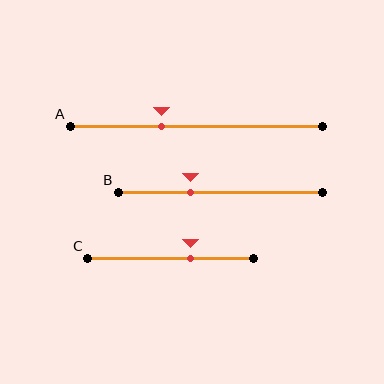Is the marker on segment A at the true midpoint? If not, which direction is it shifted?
No, the marker on segment A is shifted to the left by about 14% of the segment length.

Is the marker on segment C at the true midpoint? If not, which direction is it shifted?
No, the marker on segment C is shifted to the right by about 12% of the segment length.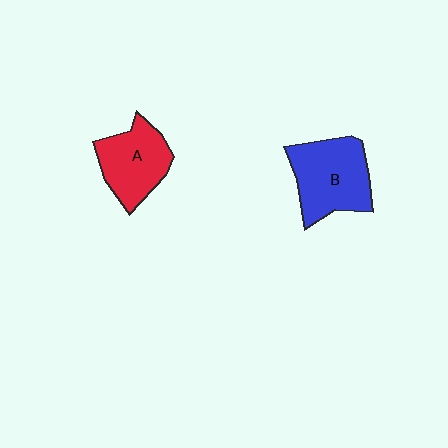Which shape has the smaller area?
Shape A (red).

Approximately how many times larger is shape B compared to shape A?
Approximately 1.2 times.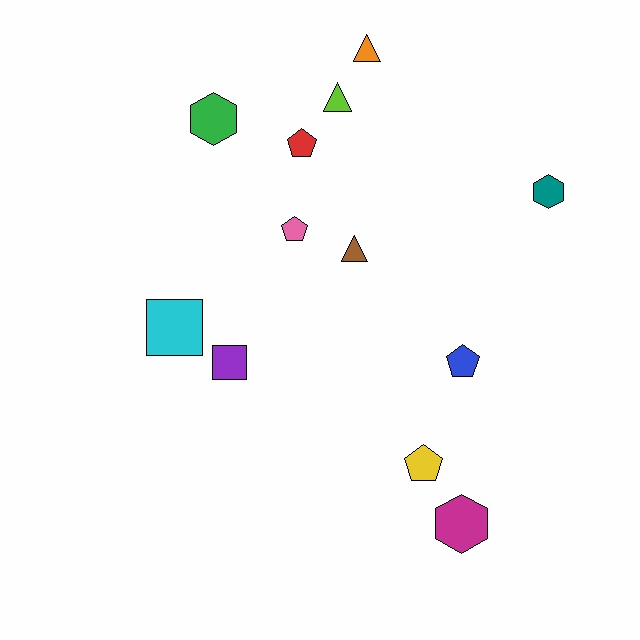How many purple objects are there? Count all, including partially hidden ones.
There is 1 purple object.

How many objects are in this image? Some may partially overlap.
There are 12 objects.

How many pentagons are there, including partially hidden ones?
There are 4 pentagons.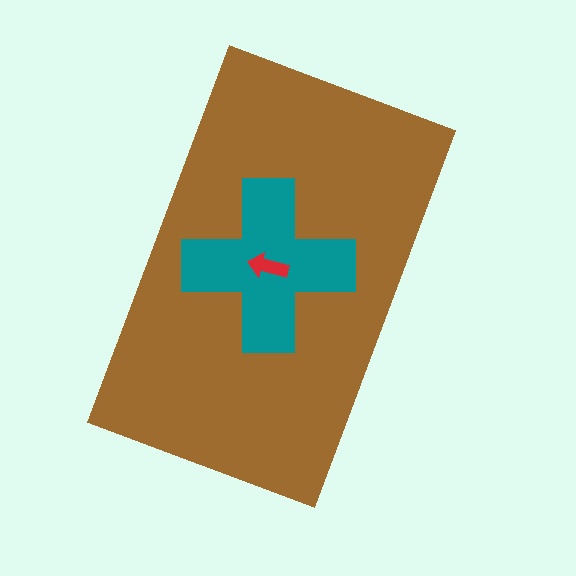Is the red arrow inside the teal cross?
Yes.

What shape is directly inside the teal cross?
The red arrow.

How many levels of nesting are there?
3.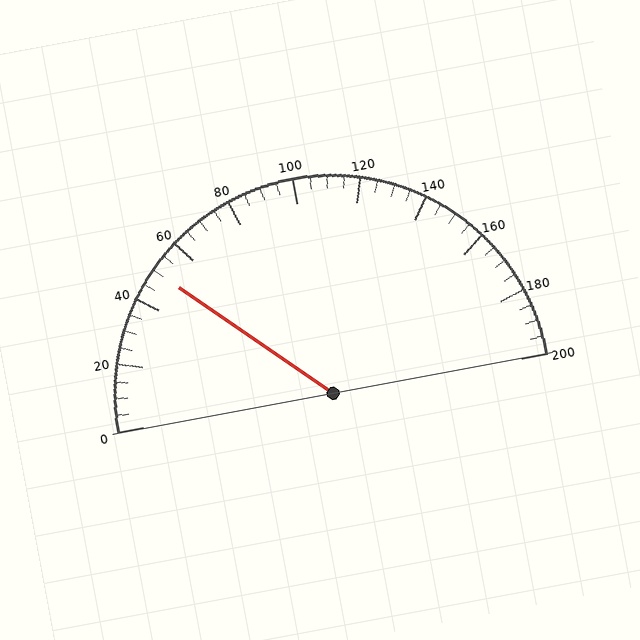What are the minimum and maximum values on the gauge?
The gauge ranges from 0 to 200.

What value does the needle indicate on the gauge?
The needle indicates approximately 50.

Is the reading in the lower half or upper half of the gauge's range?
The reading is in the lower half of the range (0 to 200).